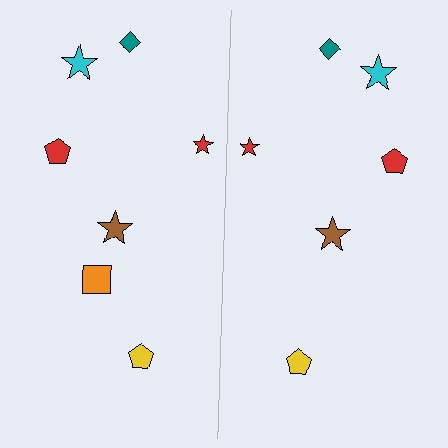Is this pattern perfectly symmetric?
No, the pattern is not perfectly symmetric. A orange square is missing from the right side.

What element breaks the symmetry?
A orange square is missing from the right side.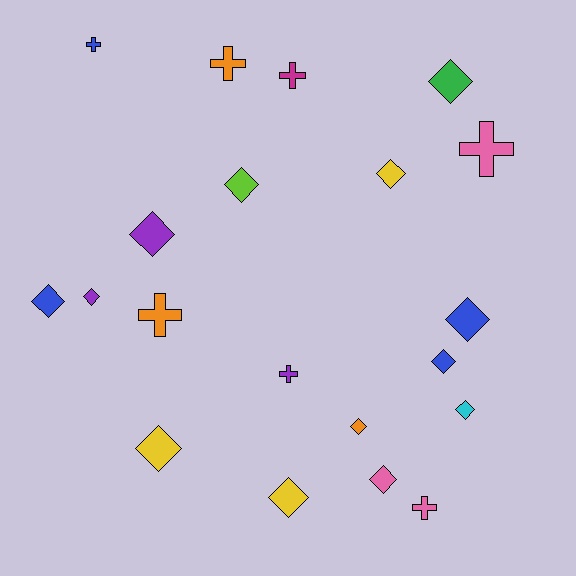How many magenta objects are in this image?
There is 1 magenta object.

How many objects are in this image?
There are 20 objects.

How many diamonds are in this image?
There are 13 diamonds.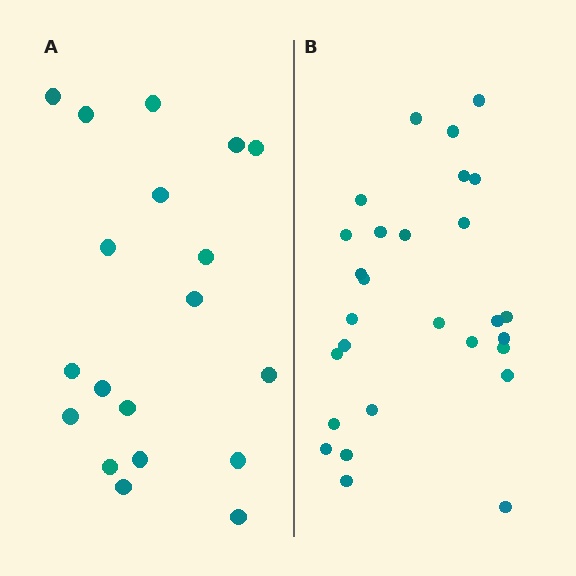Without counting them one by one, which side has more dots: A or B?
Region B (the right region) has more dots.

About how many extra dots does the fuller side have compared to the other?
Region B has roughly 8 or so more dots than region A.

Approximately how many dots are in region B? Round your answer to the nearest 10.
About 30 dots. (The exact count is 28, which rounds to 30.)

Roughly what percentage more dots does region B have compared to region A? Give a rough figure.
About 45% more.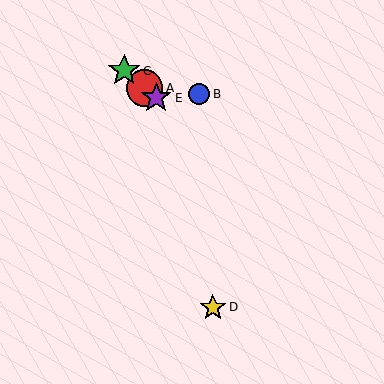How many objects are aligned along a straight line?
3 objects (A, C, E) are aligned along a straight line.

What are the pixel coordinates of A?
Object A is at (145, 88).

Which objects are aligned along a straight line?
Objects A, C, E are aligned along a straight line.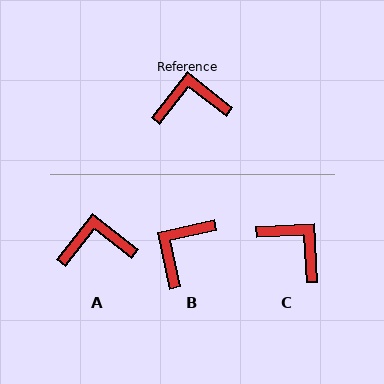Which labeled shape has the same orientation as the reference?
A.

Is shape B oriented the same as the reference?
No, it is off by about 51 degrees.